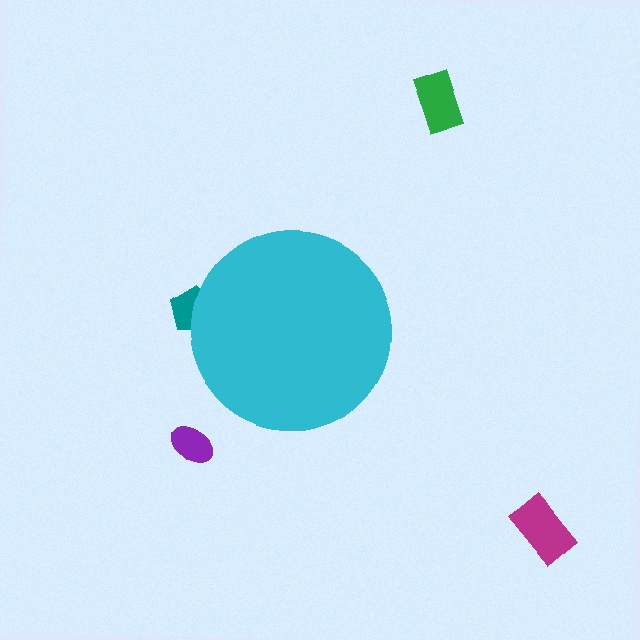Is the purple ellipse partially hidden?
No, the purple ellipse is fully visible.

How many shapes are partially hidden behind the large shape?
1 shape is partially hidden.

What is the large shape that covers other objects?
A cyan circle.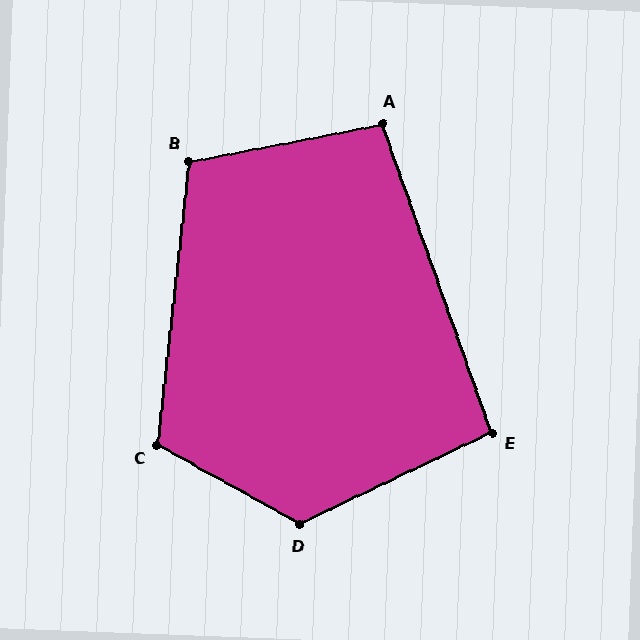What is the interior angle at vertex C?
Approximately 113 degrees (obtuse).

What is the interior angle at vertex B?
Approximately 107 degrees (obtuse).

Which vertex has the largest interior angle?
D, at approximately 125 degrees.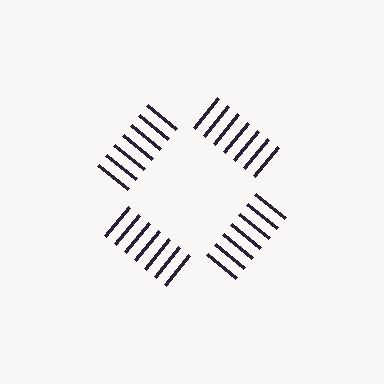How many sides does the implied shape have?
4 sides — the line-ends trace a square.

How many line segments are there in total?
28 — 7 along each of the 4 edges.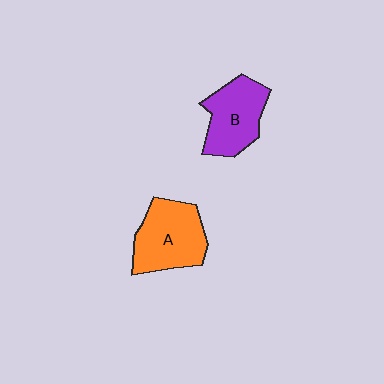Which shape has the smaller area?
Shape B (purple).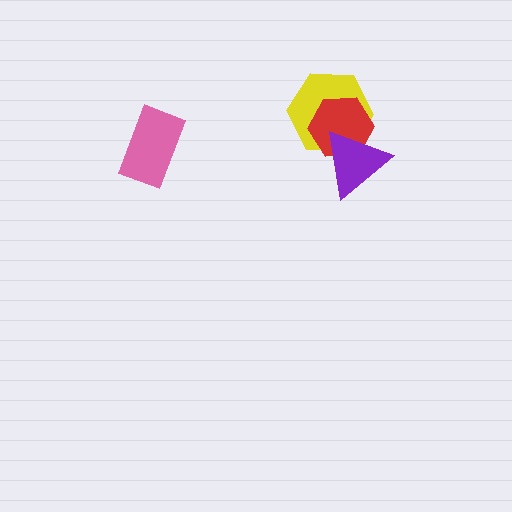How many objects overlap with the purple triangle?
2 objects overlap with the purple triangle.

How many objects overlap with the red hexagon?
2 objects overlap with the red hexagon.